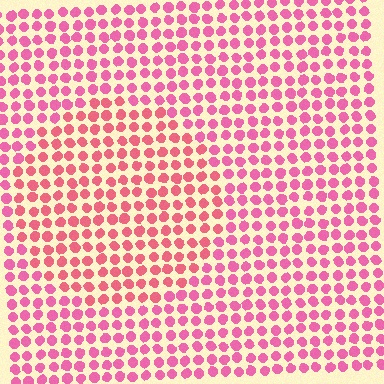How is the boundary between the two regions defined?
The boundary is defined purely by a slight shift in hue (about 20 degrees). Spacing, size, and orientation are identical on both sides.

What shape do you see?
I see a circle.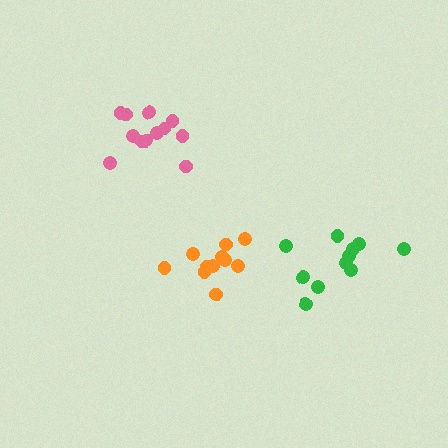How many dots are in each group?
Group 1: 11 dots, Group 2: 11 dots, Group 3: 12 dots (34 total).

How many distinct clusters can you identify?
There are 3 distinct clusters.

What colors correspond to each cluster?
The clusters are colored: orange, green, pink.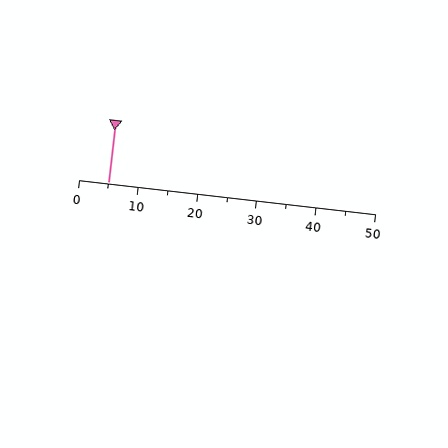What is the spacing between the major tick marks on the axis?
The major ticks are spaced 10 apart.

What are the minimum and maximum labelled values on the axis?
The axis runs from 0 to 50.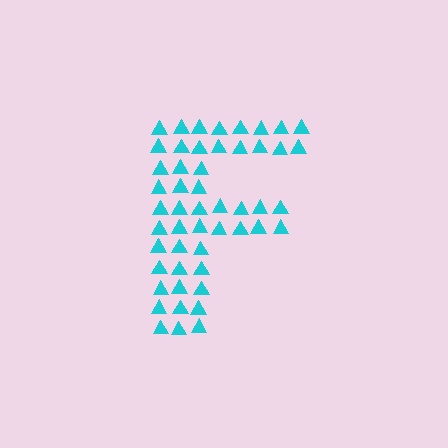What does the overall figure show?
The overall figure shows the letter F.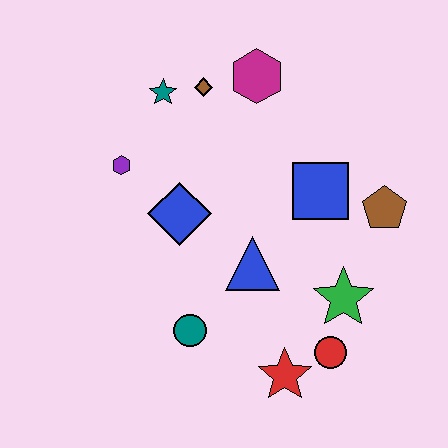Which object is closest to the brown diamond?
The teal star is closest to the brown diamond.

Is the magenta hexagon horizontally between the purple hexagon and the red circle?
Yes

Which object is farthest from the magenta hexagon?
The red star is farthest from the magenta hexagon.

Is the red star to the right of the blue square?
No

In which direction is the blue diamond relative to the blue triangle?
The blue diamond is to the left of the blue triangle.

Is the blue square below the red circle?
No